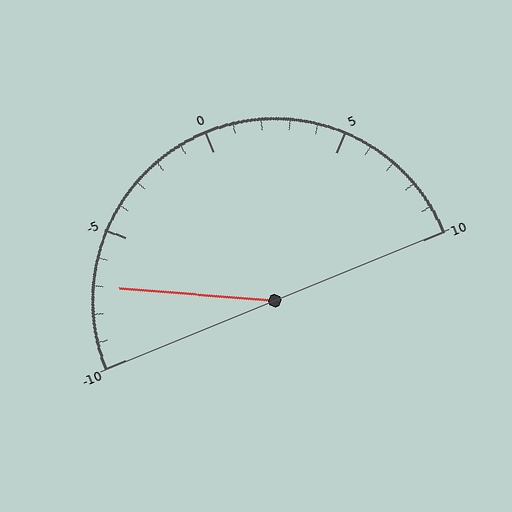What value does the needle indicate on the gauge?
The needle indicates approximately -7.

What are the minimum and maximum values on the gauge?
The gauge ranges from -10 to 10.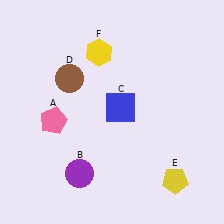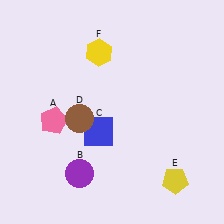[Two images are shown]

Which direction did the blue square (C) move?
The blue square (C) moved down.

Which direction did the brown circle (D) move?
The brown circle (D) moved down.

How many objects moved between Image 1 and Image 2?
2 objects moved between the two images.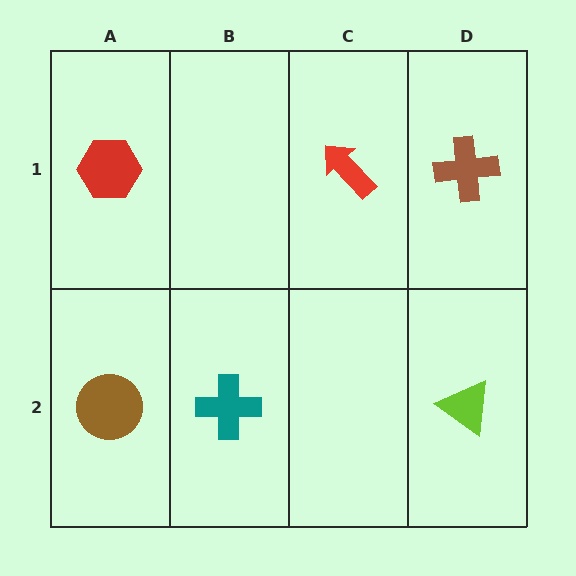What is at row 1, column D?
A brown cross.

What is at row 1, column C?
A red arrow.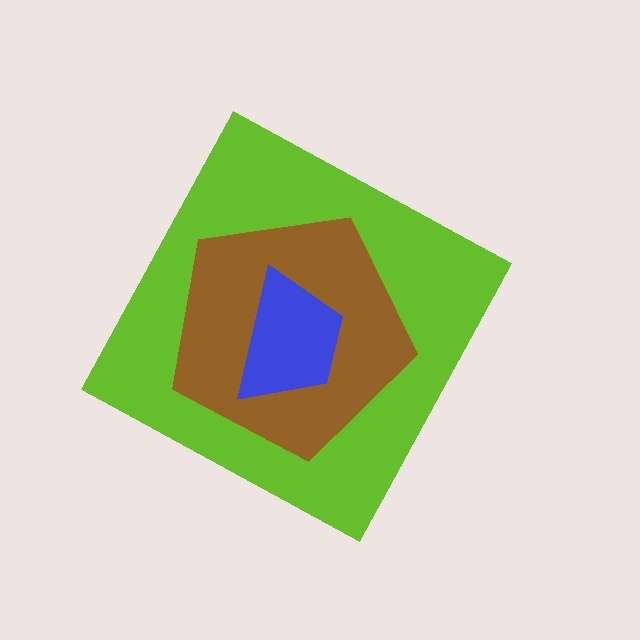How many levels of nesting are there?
3.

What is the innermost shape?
The blue trapezoid.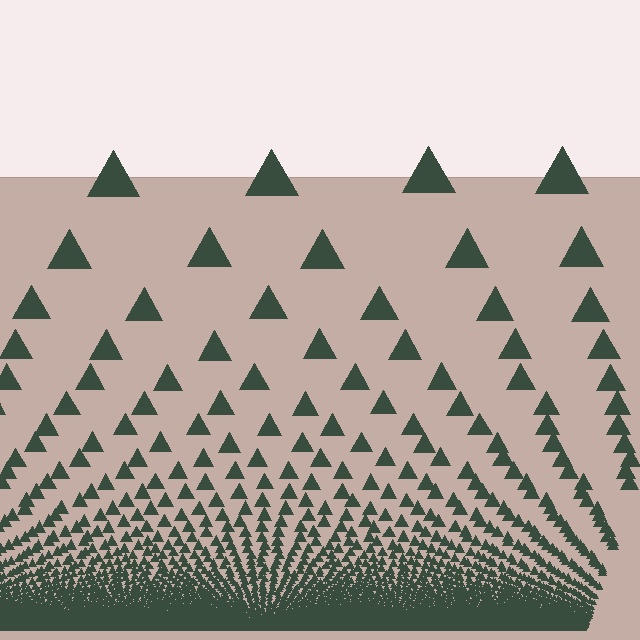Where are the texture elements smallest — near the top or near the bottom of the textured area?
Near the bottom.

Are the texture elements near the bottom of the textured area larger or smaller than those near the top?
Smaller. The gradient is inverted — elements near the bottom are smaller and denser.